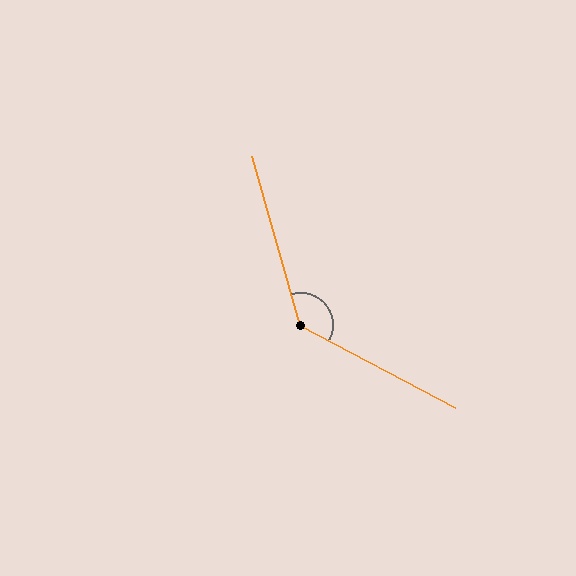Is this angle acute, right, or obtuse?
It is obtuse.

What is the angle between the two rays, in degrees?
Approximately 134 degrees.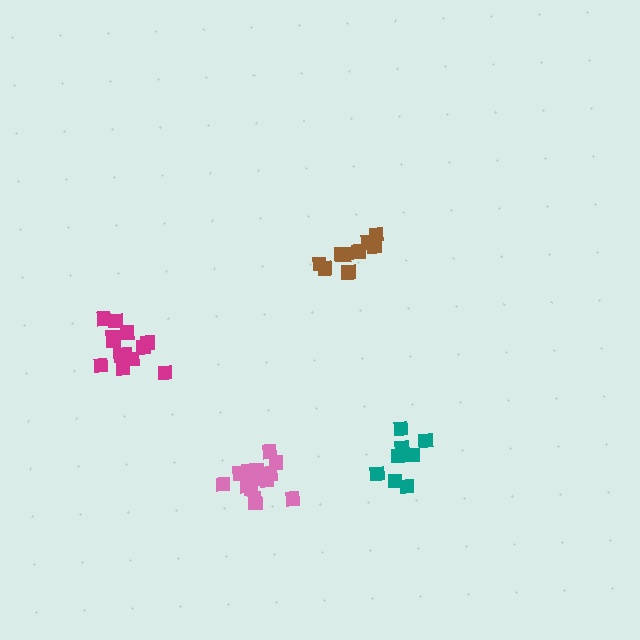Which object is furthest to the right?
The teal cluster is rightmost.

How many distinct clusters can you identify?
There are 4 distinct clusters.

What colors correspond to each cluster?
The clusters are colored: teal, brown, magenta, pink.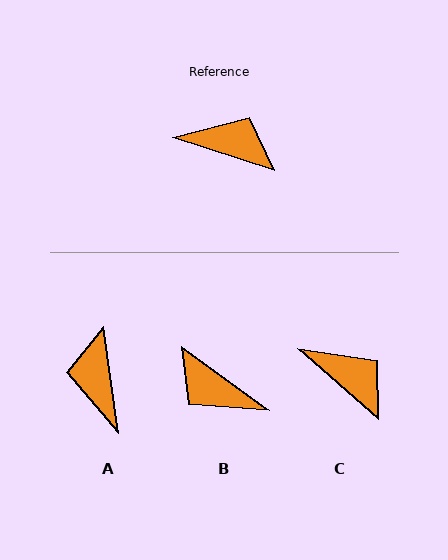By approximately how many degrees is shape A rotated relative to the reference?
Approximately 116 degrees counter-clockwise.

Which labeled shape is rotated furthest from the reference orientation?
B, about 162 degrees away.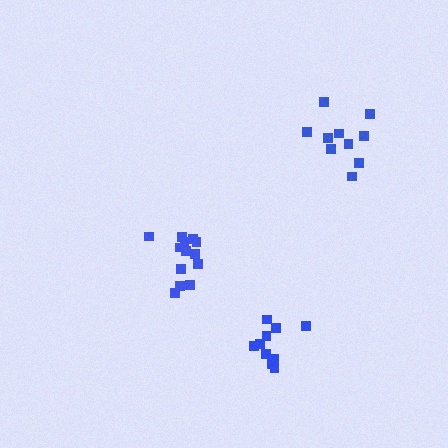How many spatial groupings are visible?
There are 3 spatial groupings.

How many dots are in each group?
Group 1: 10 dots, Group 2: 13 dots, Group 3: 10 dots (33 total).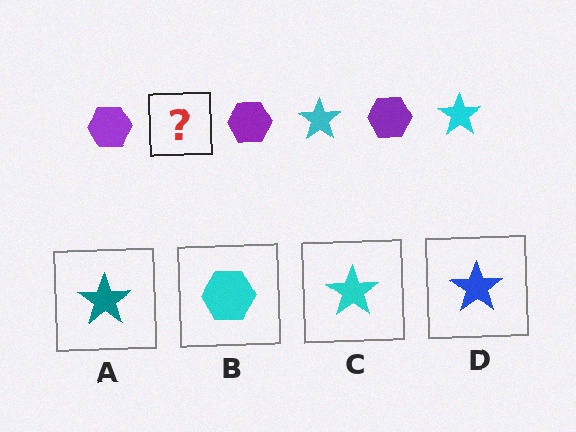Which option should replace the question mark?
Option C.